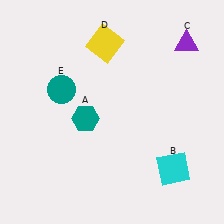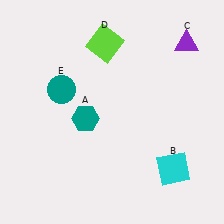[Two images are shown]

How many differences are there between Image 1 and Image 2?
There is 1 difference between the two images.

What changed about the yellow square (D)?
In Image 1, D is yellow. In Image 2, it changed to lime.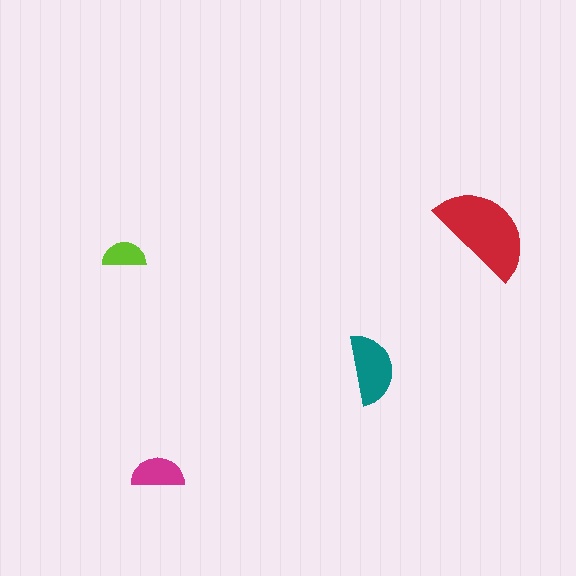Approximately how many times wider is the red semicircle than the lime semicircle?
About 2.5 times wider.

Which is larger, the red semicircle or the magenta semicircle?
The red one.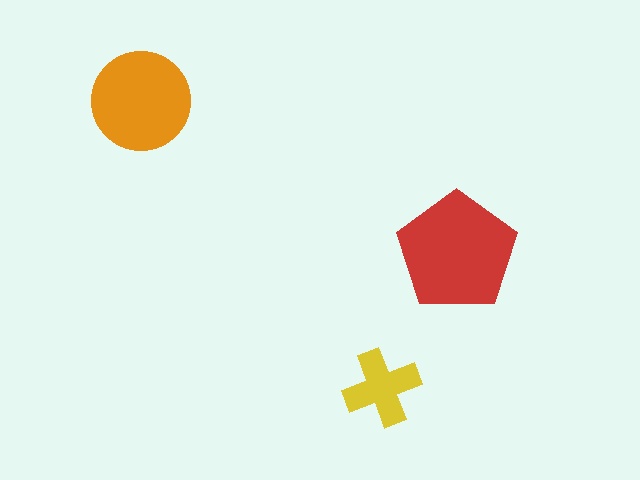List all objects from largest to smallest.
The red pentagon, the orange circle, the yellow cross.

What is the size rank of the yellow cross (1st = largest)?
3rd.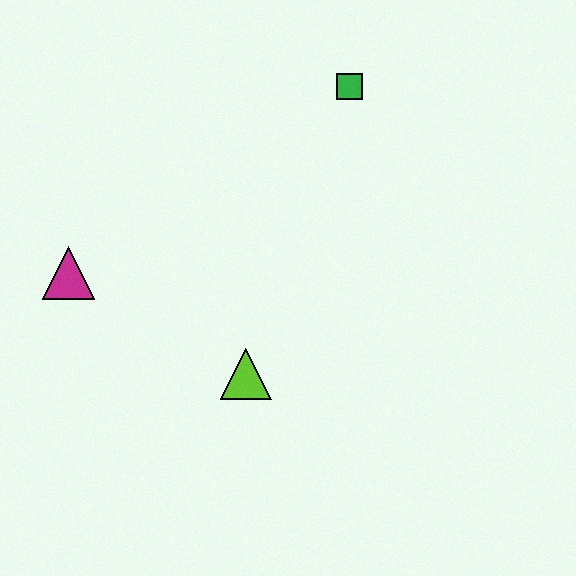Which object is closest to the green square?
The lime triangle is closest to the green square.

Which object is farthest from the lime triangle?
The green square is farthest from the lime triangle.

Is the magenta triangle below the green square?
Yes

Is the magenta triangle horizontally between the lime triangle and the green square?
No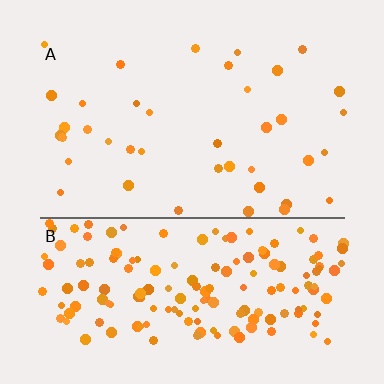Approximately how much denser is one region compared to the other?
Approximately 4.4× — region B over region A.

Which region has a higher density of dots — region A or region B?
B (the bottom).